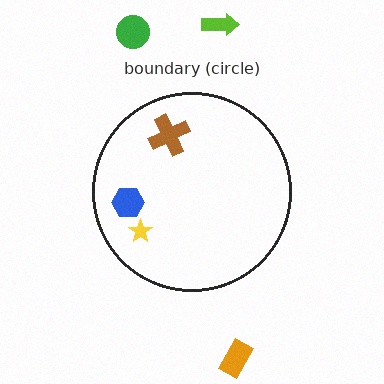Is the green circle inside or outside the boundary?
Outside.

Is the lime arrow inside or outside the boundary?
Outside.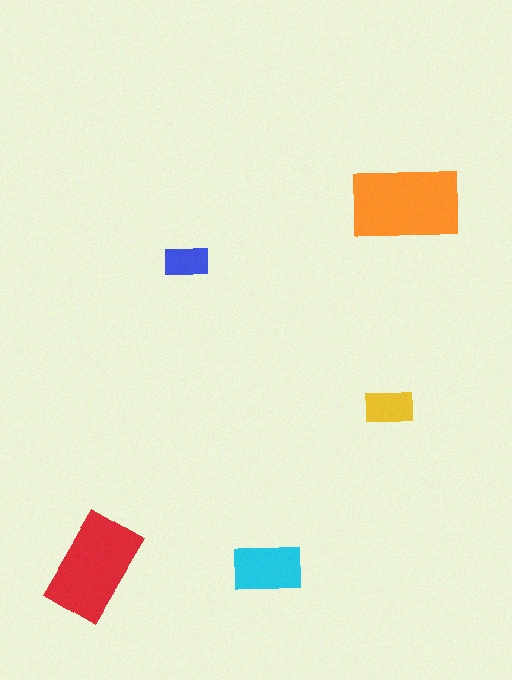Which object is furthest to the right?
The orange rectangle is rightmost.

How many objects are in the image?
There are 5 objects in the image.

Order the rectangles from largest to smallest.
the orange one, the red one, the cyan one, the yellow one, the blue one.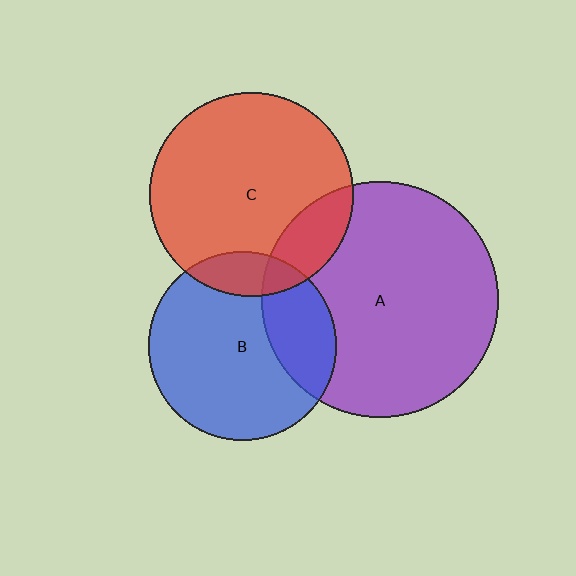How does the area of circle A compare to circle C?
Approximately 1.3 times.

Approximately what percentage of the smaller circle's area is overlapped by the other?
Approximately 25%.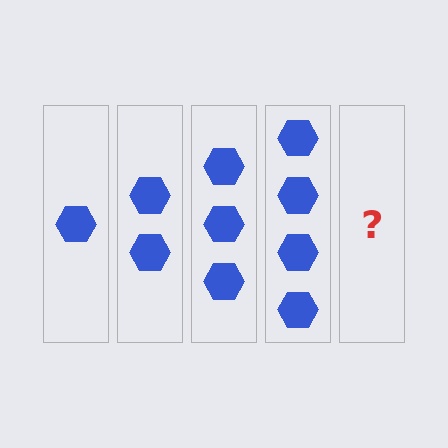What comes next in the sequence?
The next element should be 5 hexagons.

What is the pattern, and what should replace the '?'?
The pattern is that each step adds one more hexagon. The '?' should be 5 hexagons.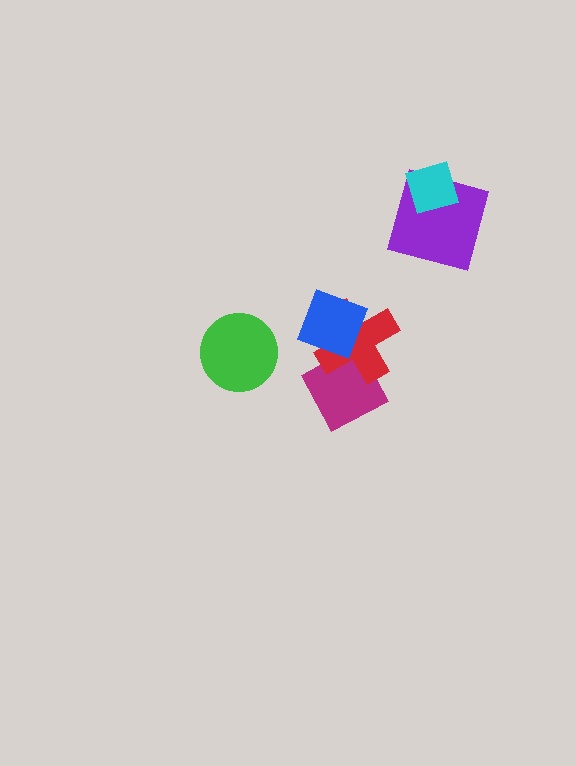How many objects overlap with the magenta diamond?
1 object overlaps with the magenta diamond.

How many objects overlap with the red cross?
2 objects overlap with the red cross.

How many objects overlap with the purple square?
1 object overlaps with the purple square.